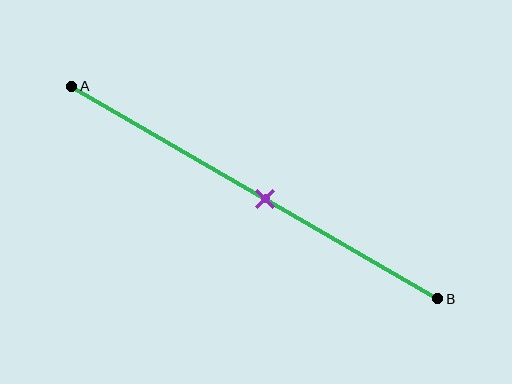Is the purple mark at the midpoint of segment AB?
Yes, the mark is approximately at the midpoint.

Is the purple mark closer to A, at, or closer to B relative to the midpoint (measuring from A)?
The purple mark is approximately at the midpoint of segment AB.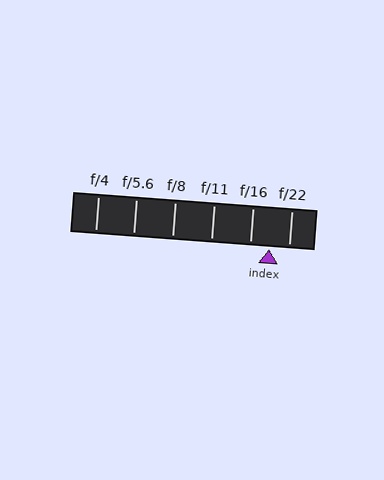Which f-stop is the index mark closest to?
The index mark is closest to f/16.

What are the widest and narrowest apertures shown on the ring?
The widest aperture shown is f/4 and the narrowest is f/22.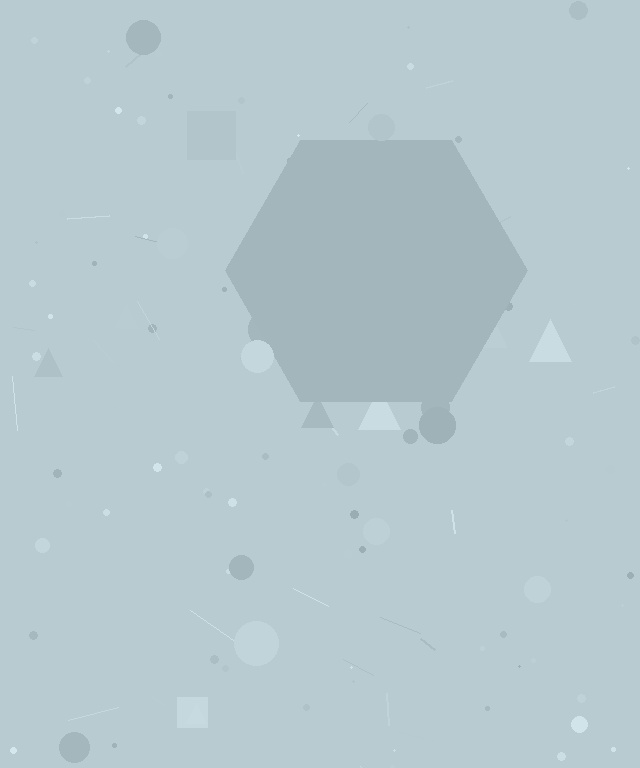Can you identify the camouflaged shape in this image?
The camouflaged shape is a hexagon.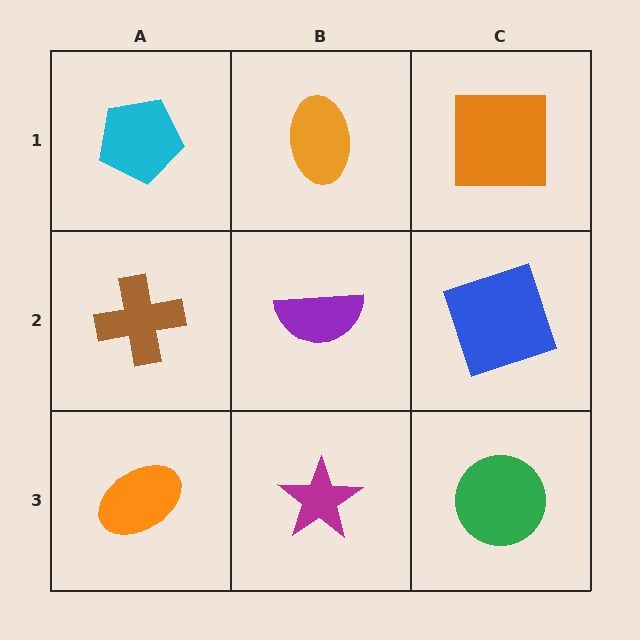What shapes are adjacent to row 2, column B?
An orange ellipse (row 1, column B), a magenta star (row 3, column B), a brown cross (row 2, column A), a blue square (row 2, column C).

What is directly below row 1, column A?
A brown cross.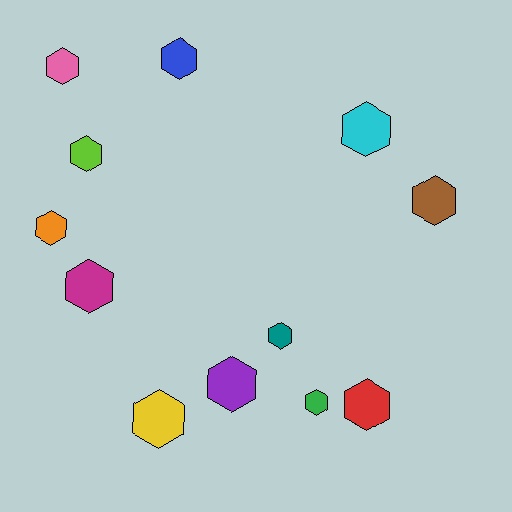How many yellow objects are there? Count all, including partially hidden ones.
There is 1 yellow object.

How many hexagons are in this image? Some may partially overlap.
There are 12 hexagons.